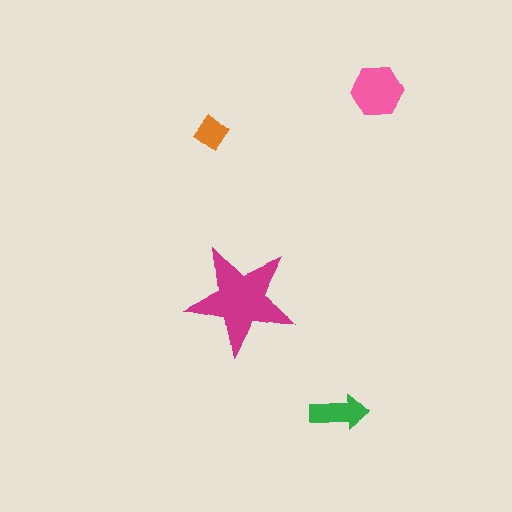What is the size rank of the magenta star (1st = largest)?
1st.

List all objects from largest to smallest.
The magenta star, the pink hexagon, the green arrow, the orange diamond.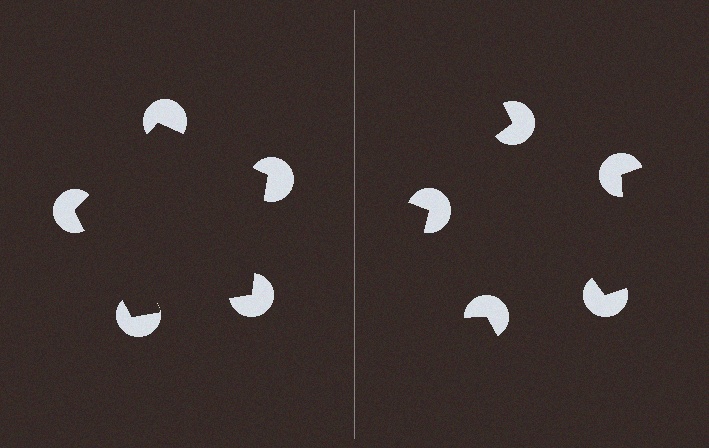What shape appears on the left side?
An illusory pentagon.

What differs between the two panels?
The pac-man discs are positioned identically on both sides; only the wedge orientations differ. On the left they align to a pentagon; on the right they are misaligned.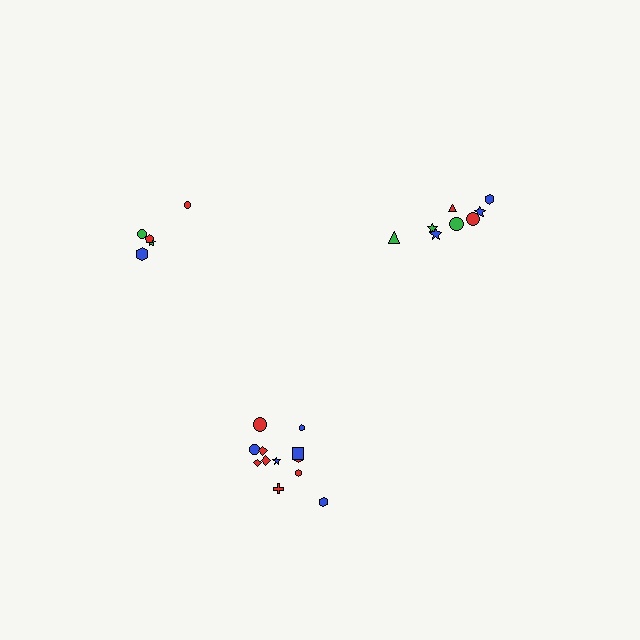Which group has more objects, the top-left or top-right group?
The top-right group.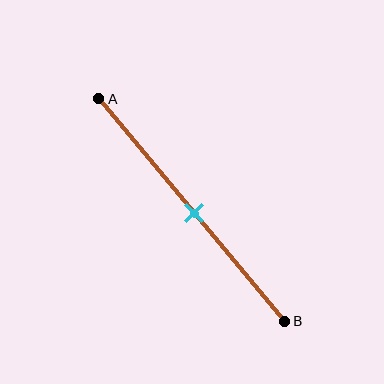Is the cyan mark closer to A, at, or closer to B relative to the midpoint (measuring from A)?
The cyan mark is approximately at the midpoint of segment AB.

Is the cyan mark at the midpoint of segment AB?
Yes, the mark is approximately at the midpoint.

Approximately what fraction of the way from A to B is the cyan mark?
The cyan mark is approximately 50% of the way from A to B.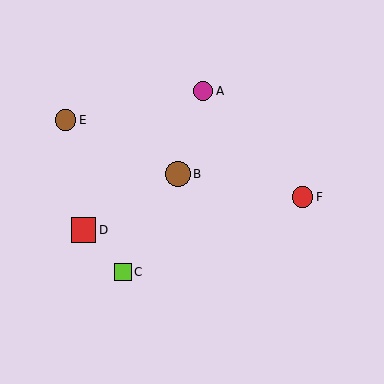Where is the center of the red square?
The center of the red square is at (83, 230).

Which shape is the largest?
The red square (labeled D) is the largest.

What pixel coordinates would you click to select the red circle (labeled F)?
Click at (303, 197) to select the red circle F.